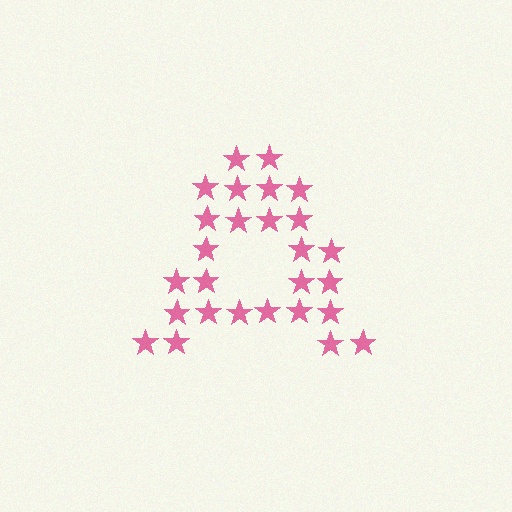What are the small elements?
The small elements are stars.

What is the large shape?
The large shape is the letter A.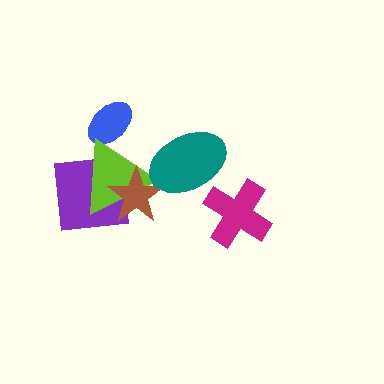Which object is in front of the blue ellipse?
The lime triangle is in front of the blue ellipse.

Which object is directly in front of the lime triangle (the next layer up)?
The brown star is directly in front of the lime triangle.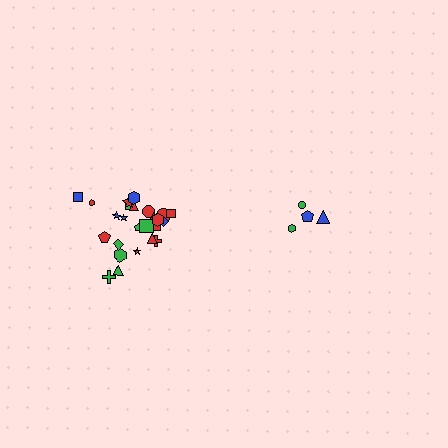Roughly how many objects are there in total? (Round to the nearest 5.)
Roughly 30 objects in total.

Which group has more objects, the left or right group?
The left group.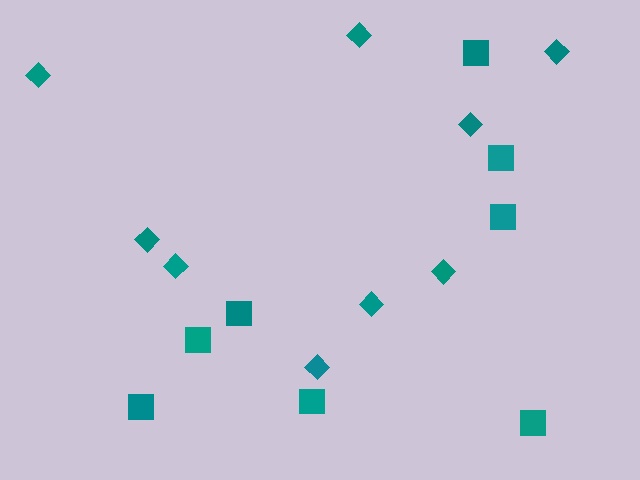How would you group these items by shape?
There are 2 groups: one group of squares (8) and one group of diamonds (9).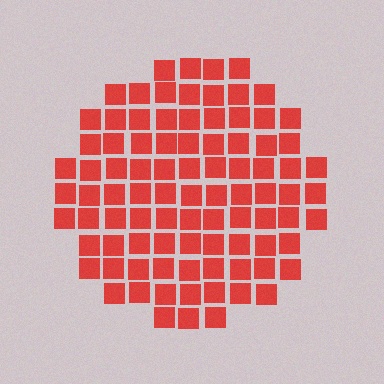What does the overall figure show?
The overall figure shows a circle.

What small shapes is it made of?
It is made of small squares.